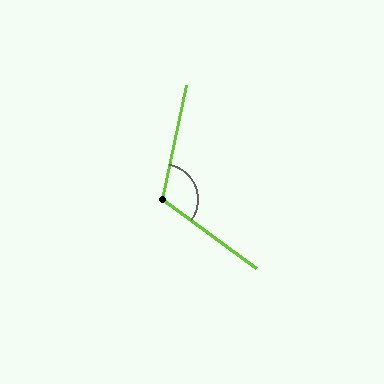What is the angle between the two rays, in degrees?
Approximately 114 degrees.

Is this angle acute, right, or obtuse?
It is obtuse.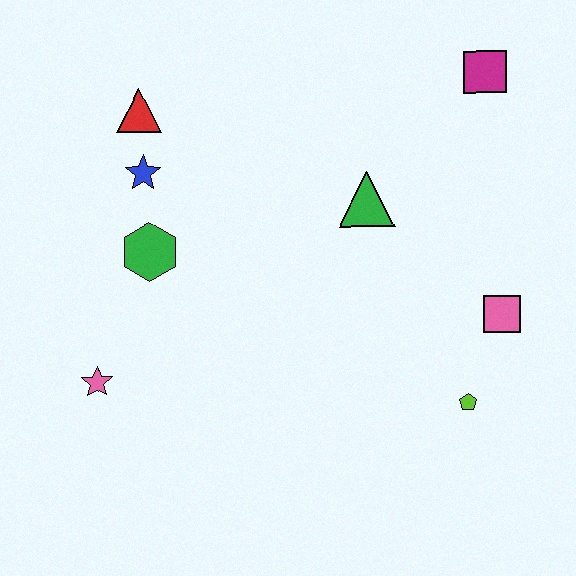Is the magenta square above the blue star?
Yes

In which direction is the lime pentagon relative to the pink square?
The lime pentagon is below the pink square.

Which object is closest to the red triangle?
The blue star is closest to the red triangle.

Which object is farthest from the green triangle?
The pink star is farthest from the green triangle.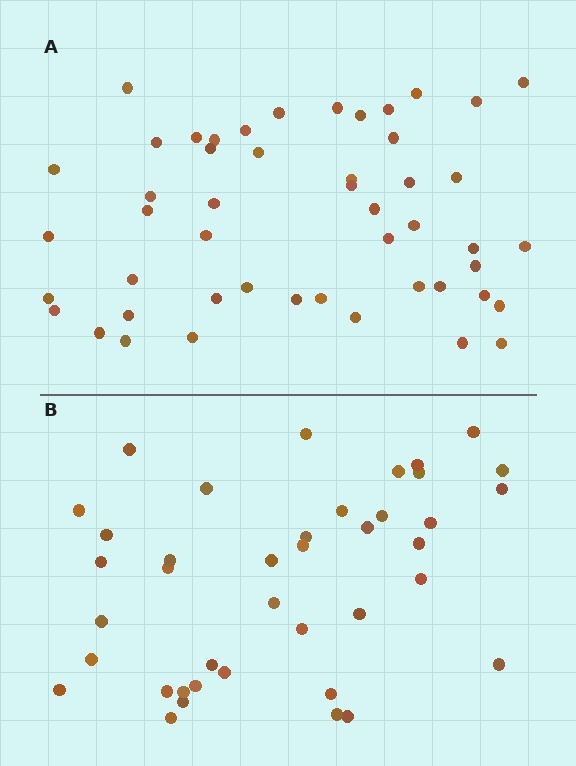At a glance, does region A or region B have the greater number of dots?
Region A (the top region) has more dots.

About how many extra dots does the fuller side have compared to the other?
Region A has roughly 8 or so more dots than region B.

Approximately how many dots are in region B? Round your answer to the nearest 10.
About 40 dots.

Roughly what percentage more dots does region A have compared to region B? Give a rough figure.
About 20% more.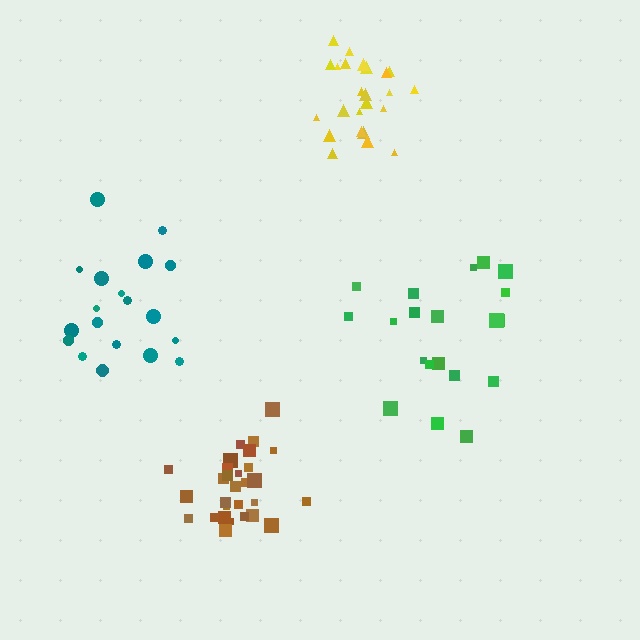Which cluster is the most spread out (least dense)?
Green.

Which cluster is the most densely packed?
Yellow.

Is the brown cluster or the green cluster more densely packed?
Brown.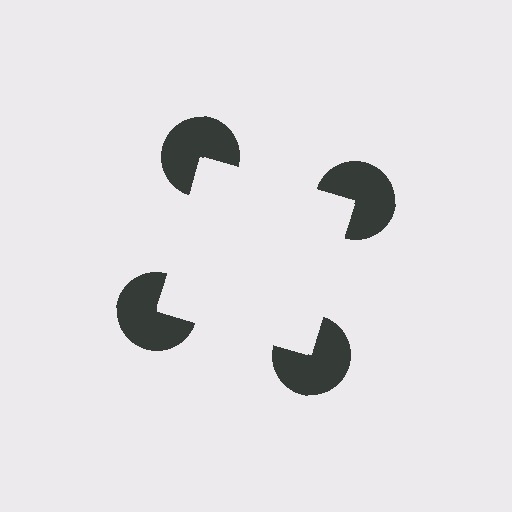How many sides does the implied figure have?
4 sides.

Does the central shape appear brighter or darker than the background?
It typically appears slightly brighter than the background, even though no actual brightness change is drawn.